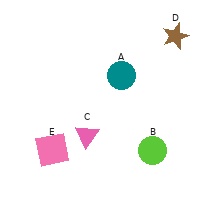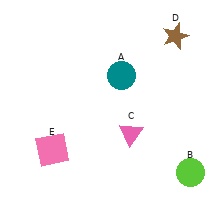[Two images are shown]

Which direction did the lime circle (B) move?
The lime circle (B) moved right.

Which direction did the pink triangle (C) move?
The pink triangle (C) moved right.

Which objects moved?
The objects that moved are: the lime circle (B), the pink triangle (C).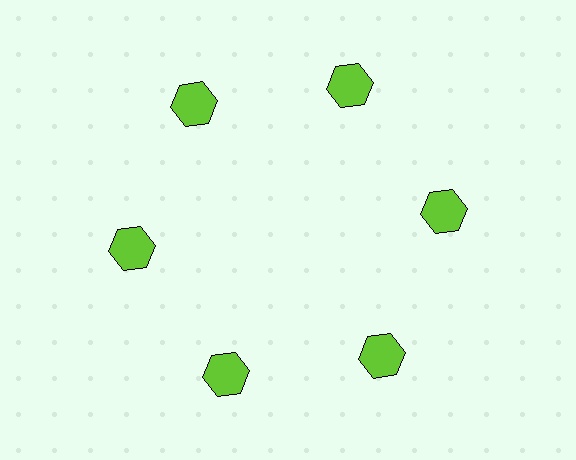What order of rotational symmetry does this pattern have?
This pattern has 6-fold rotational symmetry.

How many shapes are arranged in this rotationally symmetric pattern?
There are 6 shapes, arranged in 6 groups of 1.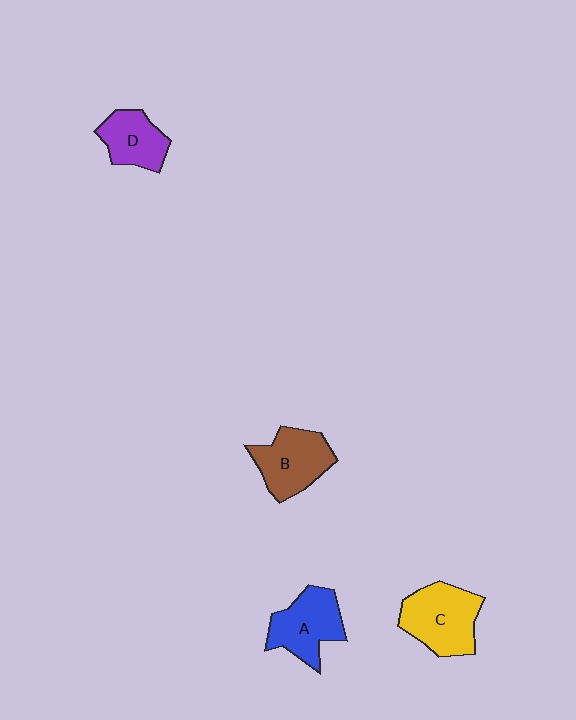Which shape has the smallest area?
Shape D (purple).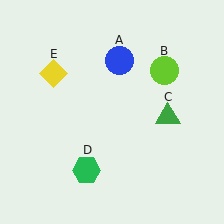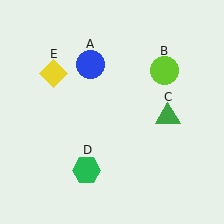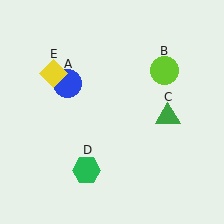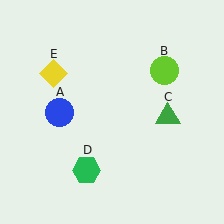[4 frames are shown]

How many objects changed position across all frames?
1 object changed position: blue circle (object A).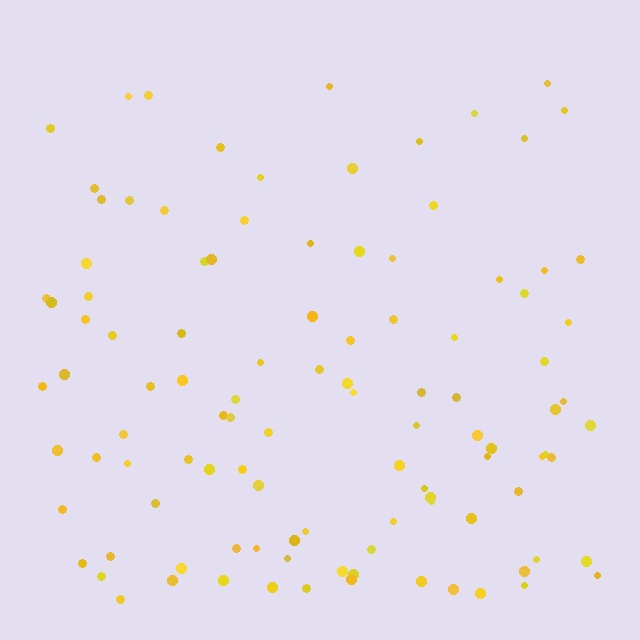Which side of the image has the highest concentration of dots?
The bottom.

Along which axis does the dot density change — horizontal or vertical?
Vertical.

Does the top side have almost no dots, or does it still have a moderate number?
Still a moderate number, just noticeably fewer than the bottom.